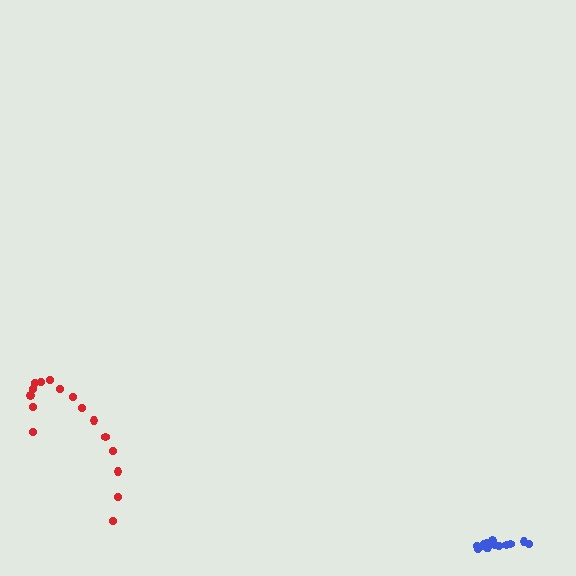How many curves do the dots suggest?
There are 2 distinct paths.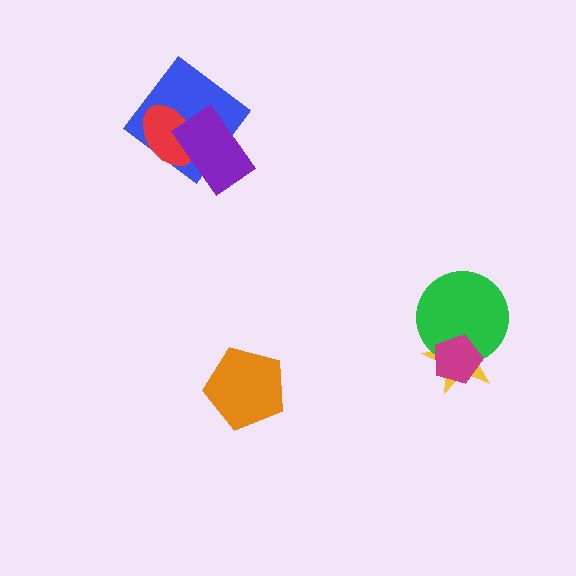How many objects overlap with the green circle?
2 objects overlap with the green circle.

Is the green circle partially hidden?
Yes, it is partially covered by another shape.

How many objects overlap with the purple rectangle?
2 objects overlap with the purple rectangle.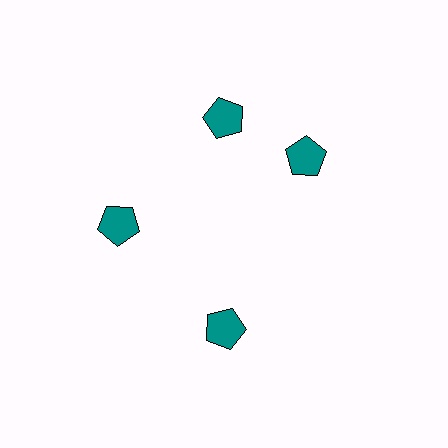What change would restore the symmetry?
The symmetry would be restored by rotating it back into even spacing with its neighbors so that all 4 pentagons sit at equal angles and equal distance from the center.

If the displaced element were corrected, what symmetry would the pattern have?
It would have 4-fold rotational symmetry — the pattern would map onto itself every 90 degrees.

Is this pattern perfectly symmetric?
No. The 4 teal pentagons are arranged in a ring, but one element near the 3 o'clock position is rotated out of alignment along the ring, breaking the 4-fold rotational symmetry.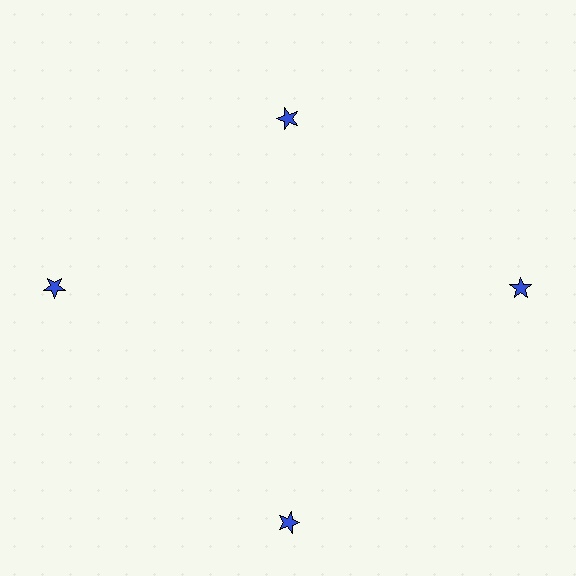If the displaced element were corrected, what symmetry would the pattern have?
It would have 4-fold rotational symmetry — the pattern would map onto itself every 90 degrees.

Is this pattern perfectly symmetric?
No. The 4 blue stars are arranged in a ring, but one element near the 12 o'clock position is pulled inward toward the center, breaking the 4-fold rotational symmetry.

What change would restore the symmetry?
The symmetry would be restored by moving it outward, back onto the ring so that all 4 stars sit at equal angles and equal distance from the center.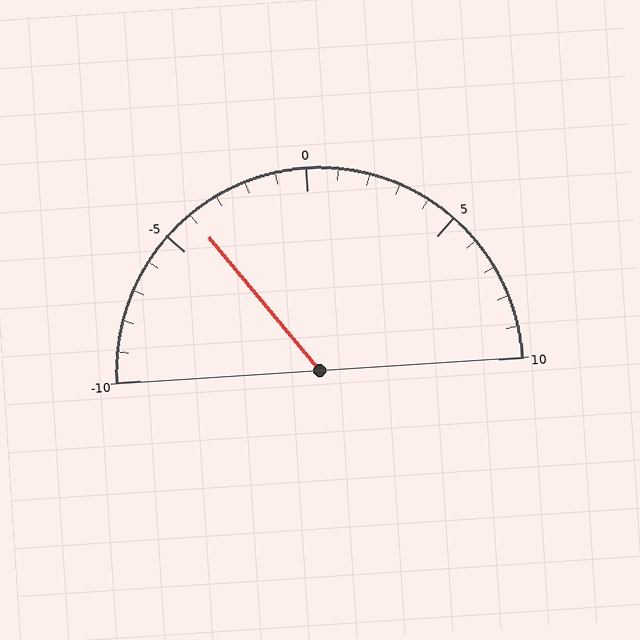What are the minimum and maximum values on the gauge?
The gauge ranges from -10 to 10.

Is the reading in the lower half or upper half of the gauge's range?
The reading is in the lower half of the range (-10 to 10).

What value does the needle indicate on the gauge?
The needle indicates approximately -4.